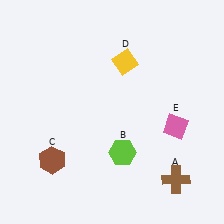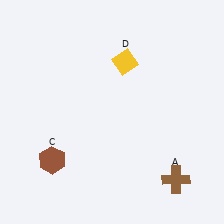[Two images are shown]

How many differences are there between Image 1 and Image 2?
There are 2 differences between the two images.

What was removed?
The lime hexagon (B), the pink diamond (E) were removed in Image 2.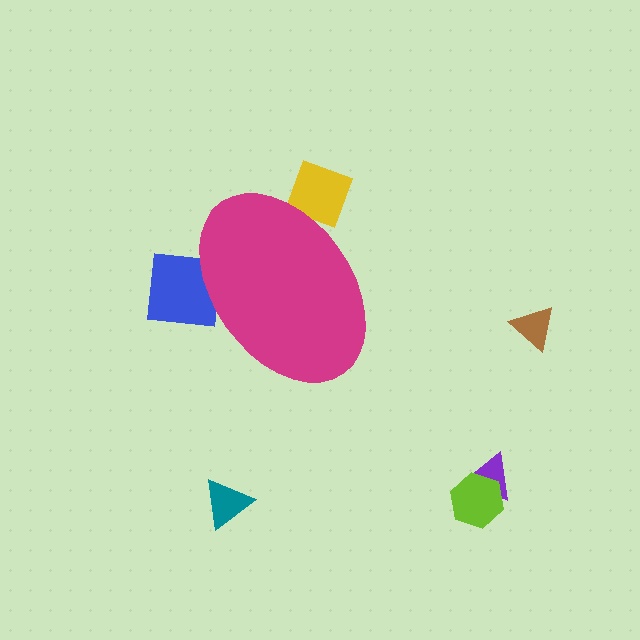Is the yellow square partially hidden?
Yes, the yellow square is partially hidden behind the magenta ellipse.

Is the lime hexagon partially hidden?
No, the lime hexagon is fully visible.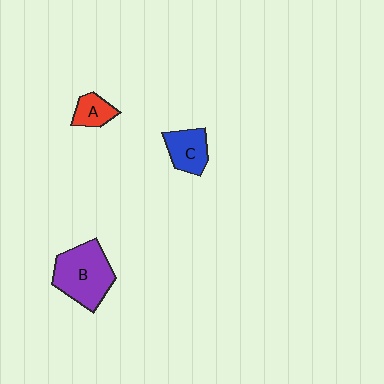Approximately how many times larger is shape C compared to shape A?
Approximately 1.5 times.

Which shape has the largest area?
Shape B (purple).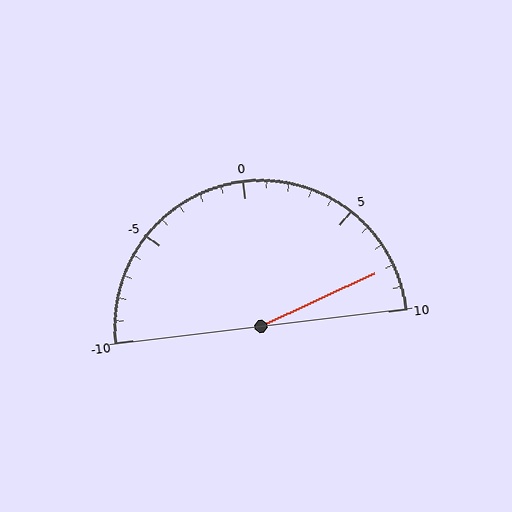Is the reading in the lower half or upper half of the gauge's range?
The reading is in the upper half of the range (-10 to 10).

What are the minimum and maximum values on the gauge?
The gauge ranges from -10 to 10.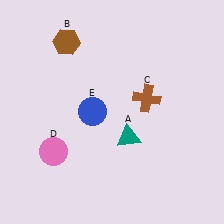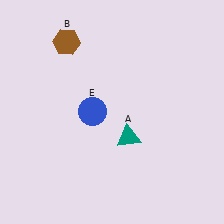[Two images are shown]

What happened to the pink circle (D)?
The pink circle (D) was removed in Image 2. It was in the bottom-left area of Image 1.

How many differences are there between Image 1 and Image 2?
There are 2 differences between the two images.